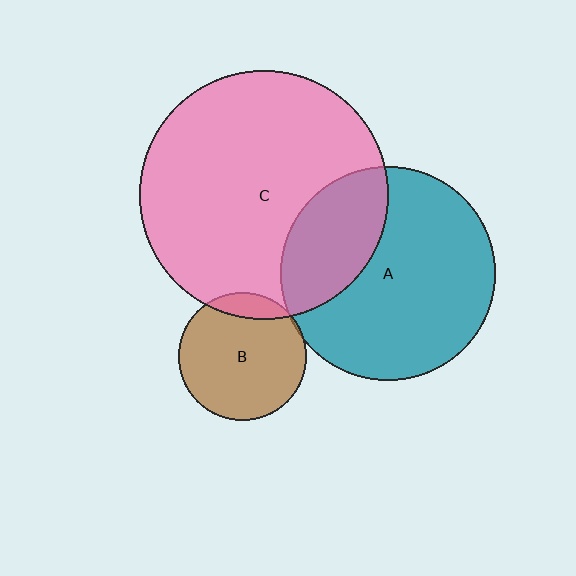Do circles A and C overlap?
Yes.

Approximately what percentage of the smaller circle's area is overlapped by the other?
Approximately 30%.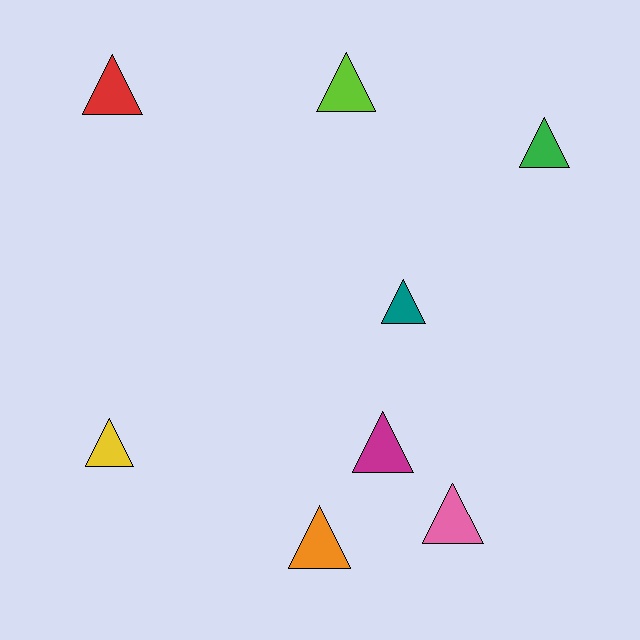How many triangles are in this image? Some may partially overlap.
There are 8 triangles.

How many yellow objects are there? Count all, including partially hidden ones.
There is 1 yellow object.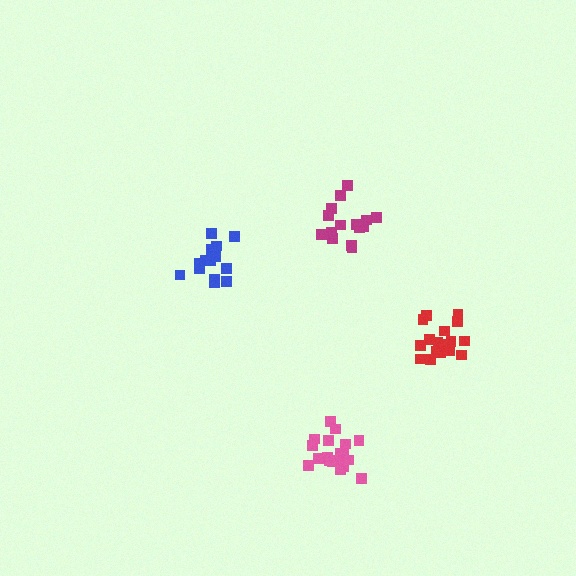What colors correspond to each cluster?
The clusters are colored: magenta, blue, pink, red.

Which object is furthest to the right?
The red cluster is rightmost.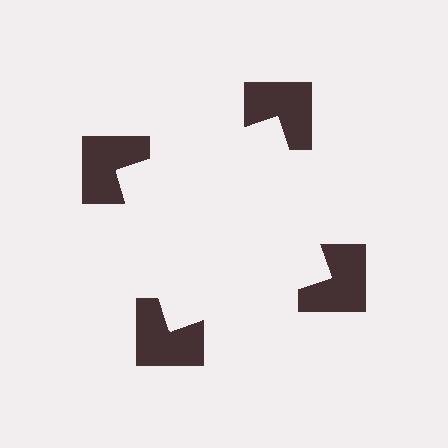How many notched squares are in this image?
There are 4 — one at each vertex of the illusory square.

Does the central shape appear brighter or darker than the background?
It typically appears slightly brighter than the background, even though no actual brightness change is drawn.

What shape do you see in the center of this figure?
An illusory square — its edges are inferred from the aligned wedge cuts in the notched squares, not physically drawn.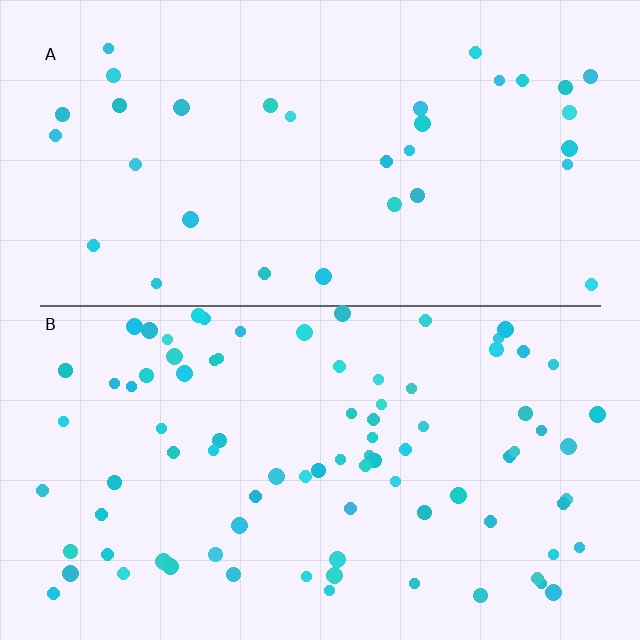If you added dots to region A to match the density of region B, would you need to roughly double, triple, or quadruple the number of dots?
Approximately triple.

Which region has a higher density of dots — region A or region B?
B (the bottom).